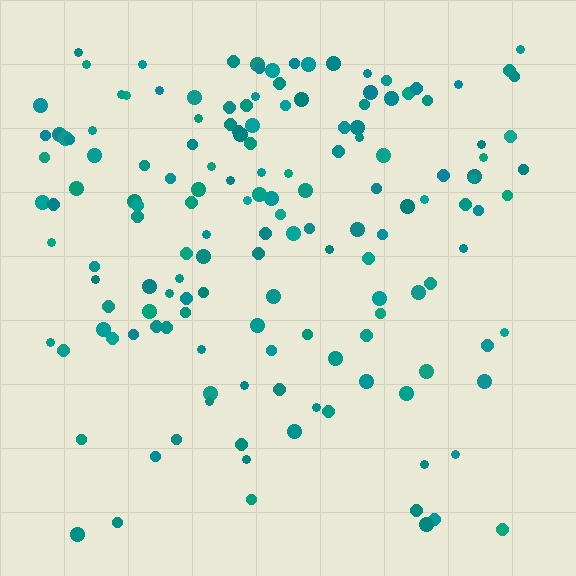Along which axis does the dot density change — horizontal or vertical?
Vertical.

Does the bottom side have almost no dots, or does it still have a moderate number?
Still a moderate number, just noticeably fewer than the top.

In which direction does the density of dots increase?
From bottom to top, with the top side densest.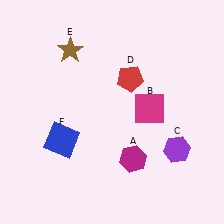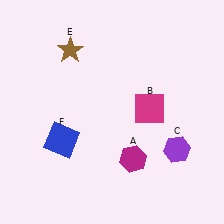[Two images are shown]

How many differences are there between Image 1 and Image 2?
There is 1 difference between the two images.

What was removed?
The red pentagon (D) was removed in Image 2.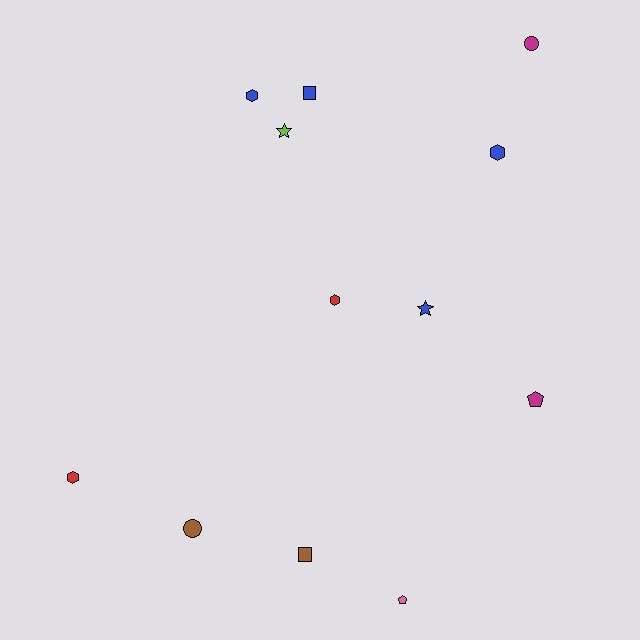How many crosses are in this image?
There are no crosses.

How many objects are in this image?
There are 12 objects.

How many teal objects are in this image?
There are no teal objects.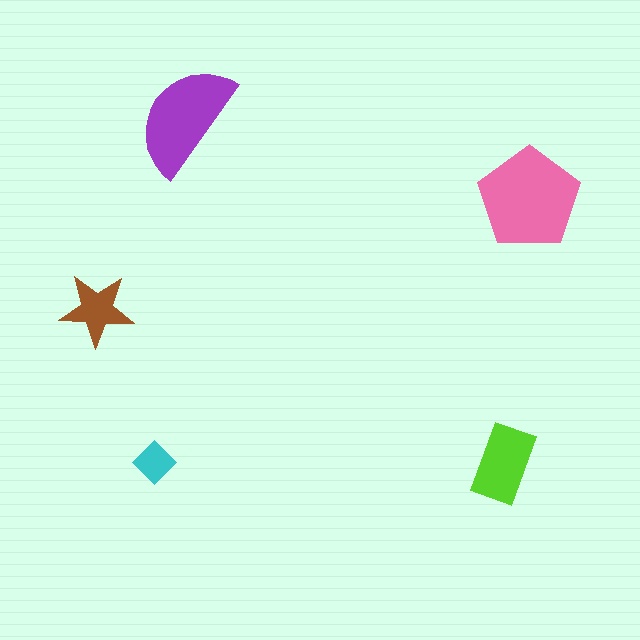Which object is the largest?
The pink pentagon.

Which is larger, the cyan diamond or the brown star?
The brown star.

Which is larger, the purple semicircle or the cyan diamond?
The purple semicircle.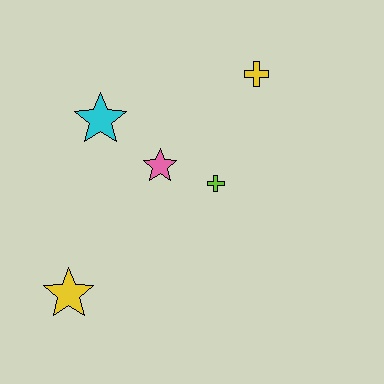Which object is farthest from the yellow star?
The yellow cross is farthest from the yellow star.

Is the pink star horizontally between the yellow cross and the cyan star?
Yes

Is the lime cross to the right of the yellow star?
Yes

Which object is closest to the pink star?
The lime cross is closest to the pink star.